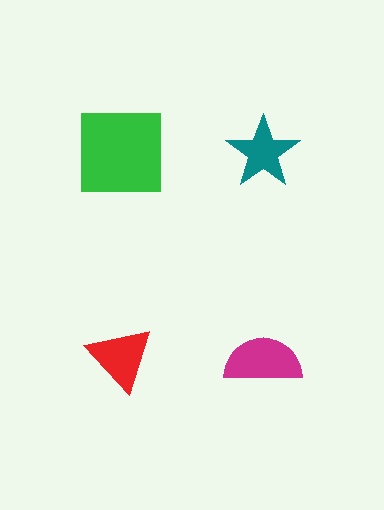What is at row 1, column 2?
A teal star.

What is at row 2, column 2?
A magenta semicircle.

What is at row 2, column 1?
A red triangle.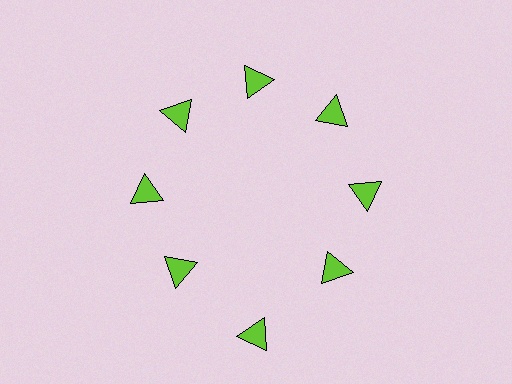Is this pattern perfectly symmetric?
No. The 8 lime triangles are arranged in a ring, but one element near the 6 o'clock position is pushed outward from the center, breaking the 8-fold rotational symmetry.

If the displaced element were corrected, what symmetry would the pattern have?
It would have 8-fold rotational symmetry — the pattern would map onto itself every 45 degrees.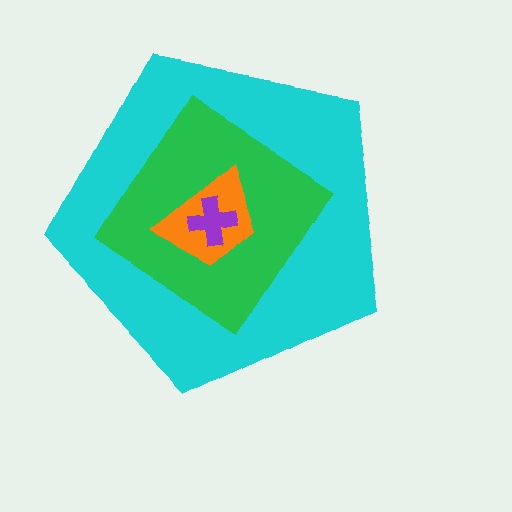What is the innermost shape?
The purple cross.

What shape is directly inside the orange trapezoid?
The purple cross.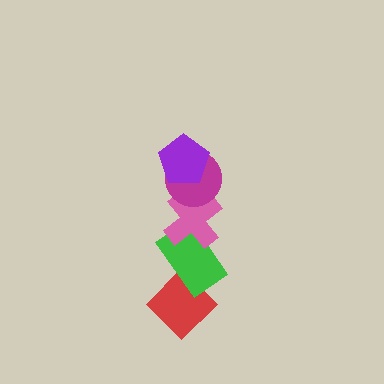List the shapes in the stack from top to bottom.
From top to bottom: the purple pentagon, the magenta circle, the pink cross, the green rectangle, the red diamond.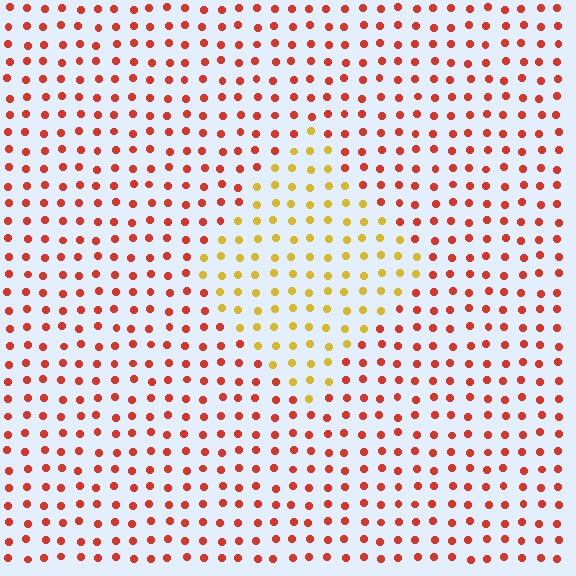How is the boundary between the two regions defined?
The boundary is defined purely by a slight shift in hue (about 46 degrees). Spacing, size, and orientation are identical on both sides.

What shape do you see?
I see a diamond.